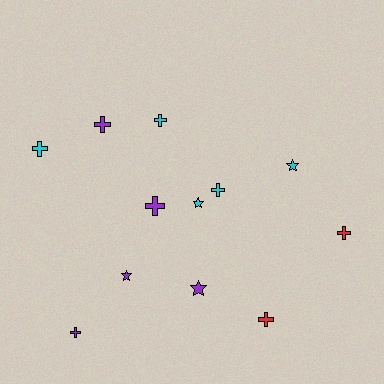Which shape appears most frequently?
Cross, with 8 objects.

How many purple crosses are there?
There are 3 purple crosses.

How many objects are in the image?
There are 12 objects.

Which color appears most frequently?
Cyan, with 5 objects.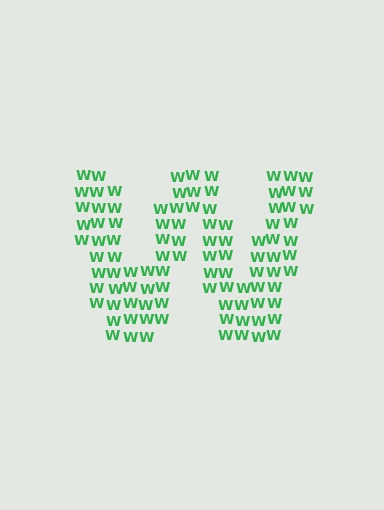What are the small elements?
The small elements are letter W's.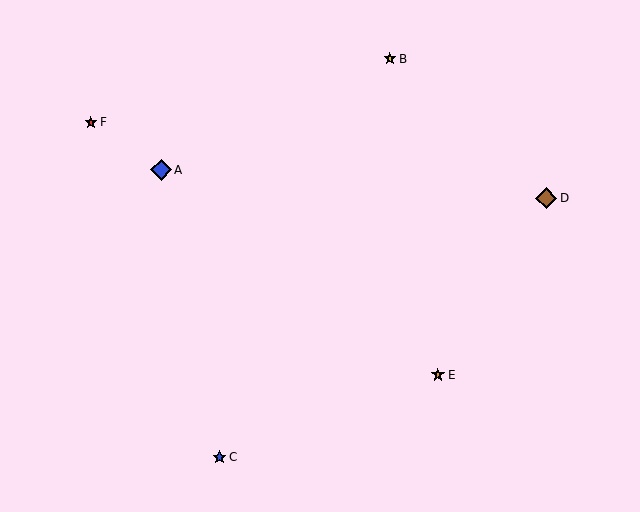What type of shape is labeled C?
Shape C is a blue star.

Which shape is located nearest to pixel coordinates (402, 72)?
The yellow star (labeled B) at (390, 59) is nearest to that location.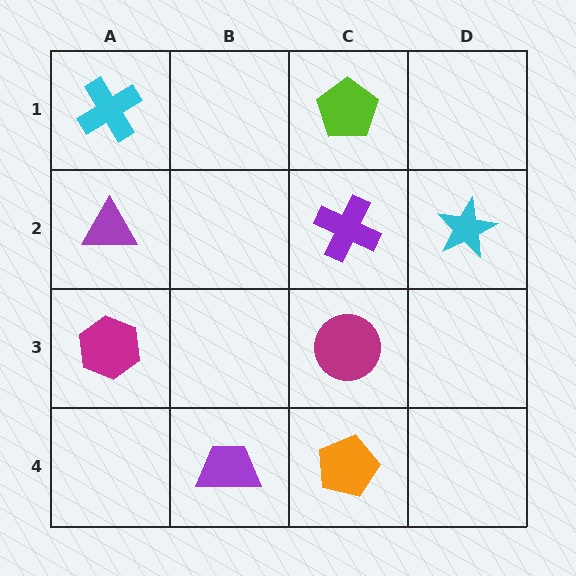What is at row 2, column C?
A purple cross.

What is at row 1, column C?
A lime pentagon.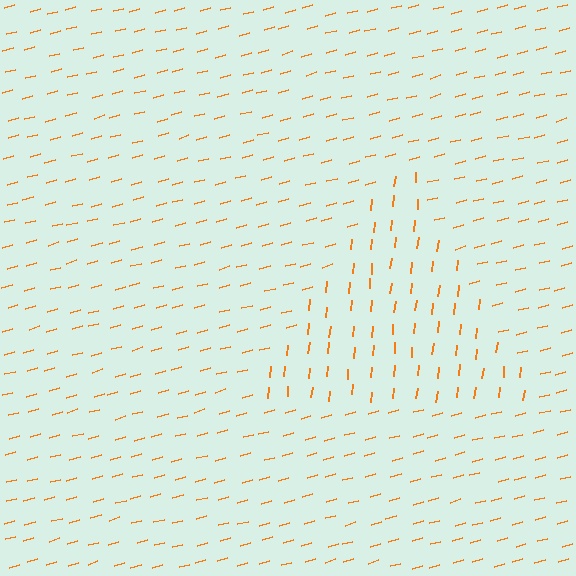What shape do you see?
I see a triangle.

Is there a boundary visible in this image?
Yes, there is a texture boundary formed by a change in line orientation.